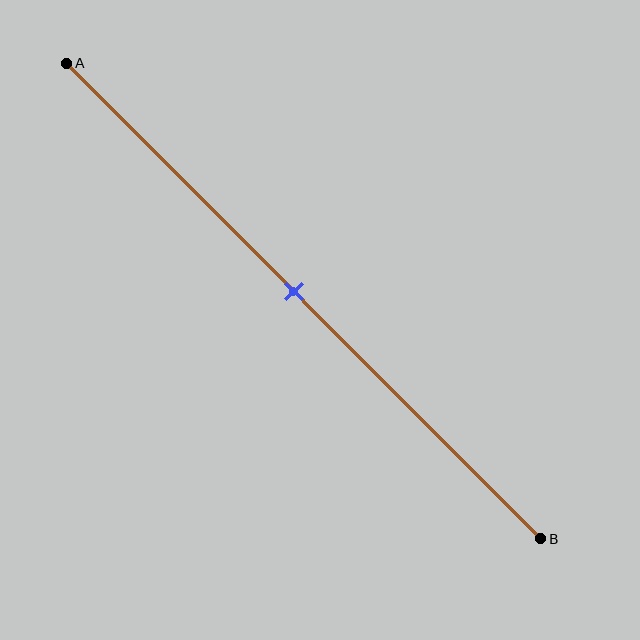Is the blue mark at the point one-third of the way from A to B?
No, the mark is at about 50% from A, not at the 33% one-third point.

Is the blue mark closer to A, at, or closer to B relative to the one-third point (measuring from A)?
The blue mark is closer to point B than the one-third point of segment AB.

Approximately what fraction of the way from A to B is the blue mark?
The blue mark is approximately 50% of the way from A to B.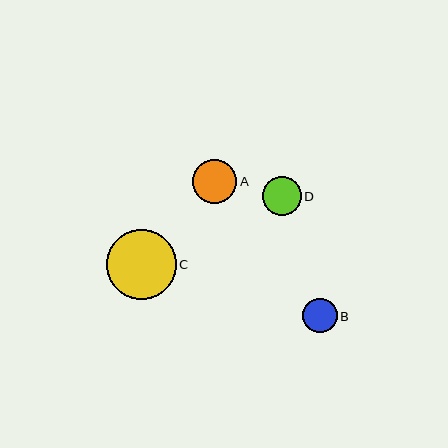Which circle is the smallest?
Circle B is the smallest with a size of approximately 34 pixels.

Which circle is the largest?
Circle C is the largest with a size of approximately 69 pixels.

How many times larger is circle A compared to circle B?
Circle A is approximately 1.3 times the size of circle B.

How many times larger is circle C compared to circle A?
Circle C is approximately 1.6 times the size of circle A.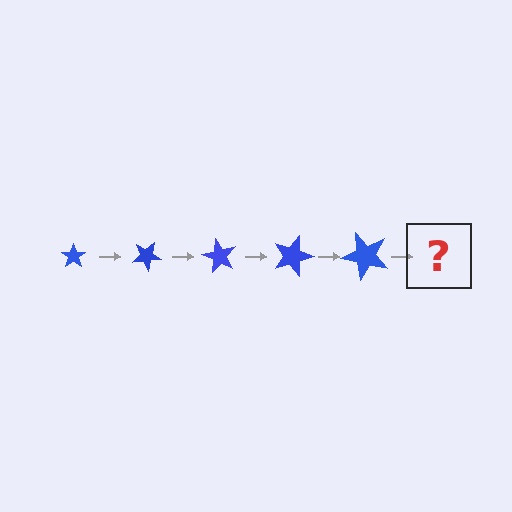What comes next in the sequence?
The next element should be a star, larger than the previous one and rotated 150 degrees from the start.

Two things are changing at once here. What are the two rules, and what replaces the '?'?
The two rules are that the star grows larger each step and it rotates 30 degrees each step. The '?' should be a star, larger than the previous one and rotated 150 degrees from the start.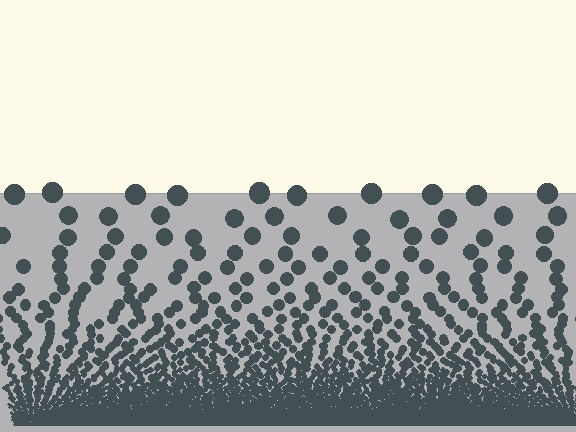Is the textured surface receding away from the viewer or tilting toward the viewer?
The surface appears to tilt toward the viewer. Texture elements get larger and sparser toward the top.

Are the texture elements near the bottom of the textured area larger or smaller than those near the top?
Smaller. The gradient is inverted — elements near the bottom are smaller and denser.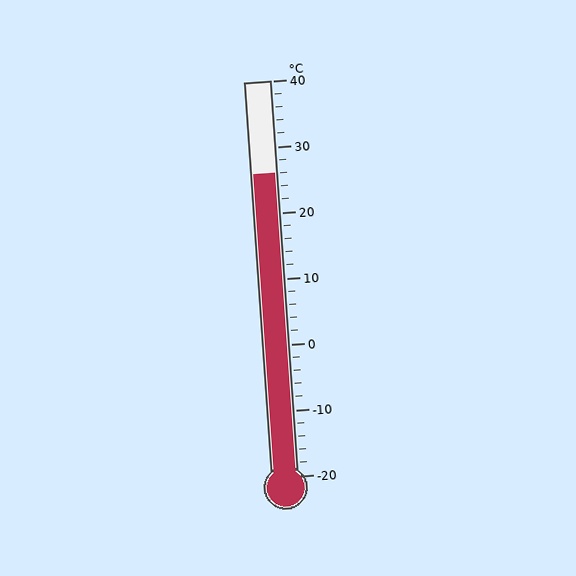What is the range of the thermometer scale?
The thermometer scale ranges from -20°C to 40°C.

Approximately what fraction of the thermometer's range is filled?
The thermometer is filled to approximately 75% of its range.